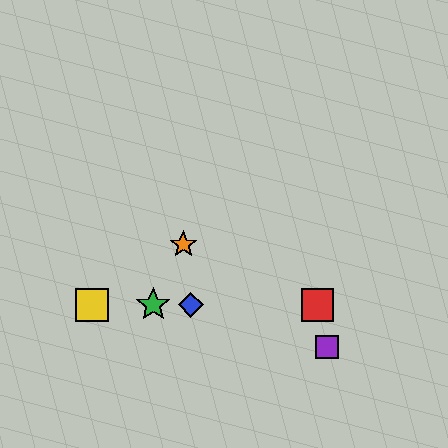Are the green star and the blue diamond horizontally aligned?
Yes, both are at y≈305.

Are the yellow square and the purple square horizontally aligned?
No, the yellow square is at y≈305 and the purple square is at y≈347.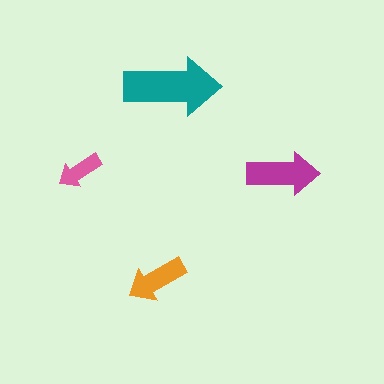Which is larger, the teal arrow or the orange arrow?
The teal one.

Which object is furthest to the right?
The magenta arrow is rightmost.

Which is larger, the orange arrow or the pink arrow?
The orange one.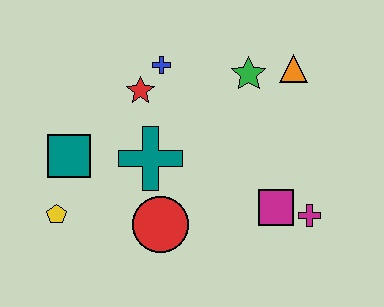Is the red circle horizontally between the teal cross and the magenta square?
Yes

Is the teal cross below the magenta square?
No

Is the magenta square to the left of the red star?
No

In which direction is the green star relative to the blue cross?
The green star is to the right of the blue cross.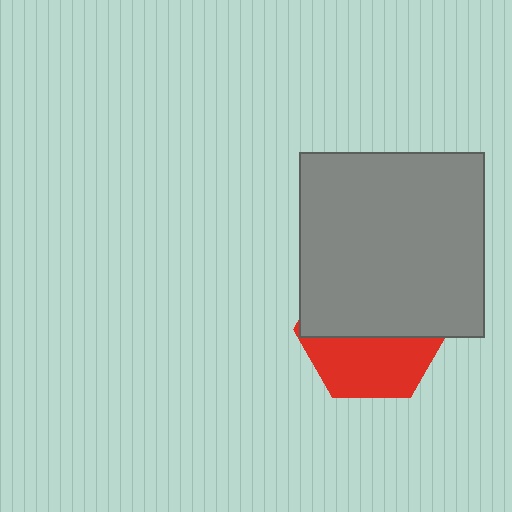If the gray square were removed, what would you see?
You would see the complete red hexagon.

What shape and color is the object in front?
The object in front is a gray square.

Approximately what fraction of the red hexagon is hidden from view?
Roughly 57% of the red hexagon is hidden behind the gray square.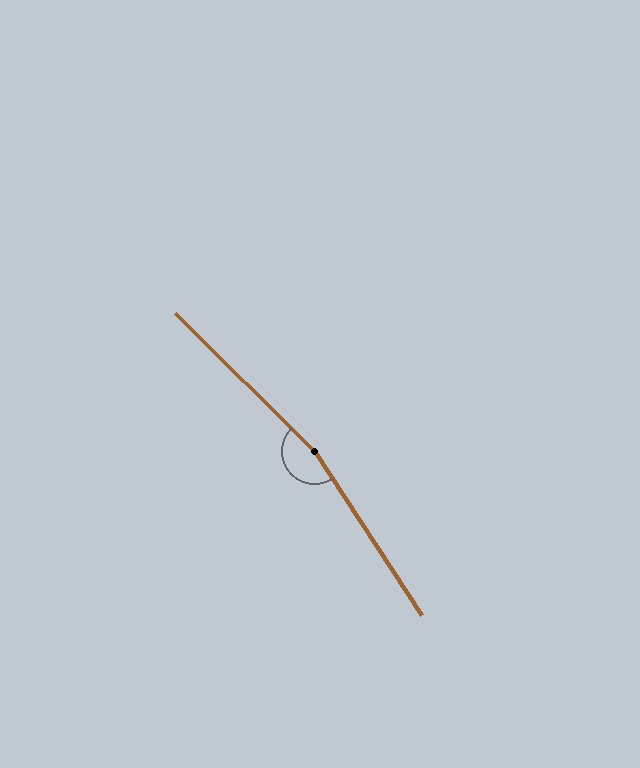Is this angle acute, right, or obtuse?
It is obtuse.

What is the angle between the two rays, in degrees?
Approximately 168 degrees.